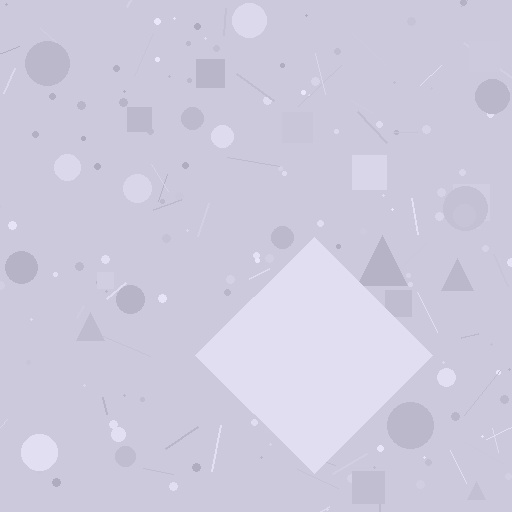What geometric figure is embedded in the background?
A diamond is embedded in the background.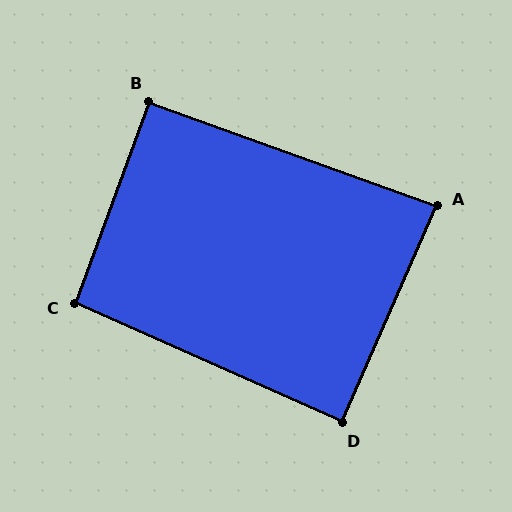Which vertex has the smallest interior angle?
A, at approximately 86 degrees.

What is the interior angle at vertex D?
Approximately 90 degrees (approximately right).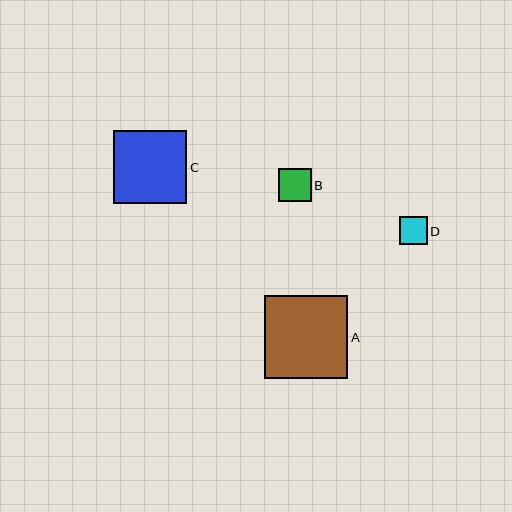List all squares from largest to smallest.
From largest to smallest: A, C, B, D.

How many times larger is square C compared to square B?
Square C is approximately 2.2 times the size of square B.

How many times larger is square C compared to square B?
Square C is approximately 2.2 times the size of square B.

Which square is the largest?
Square A is the largest with a size of approximately 84 pixels.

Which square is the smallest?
Square D is the smallest with a size of approximately 28 pixels.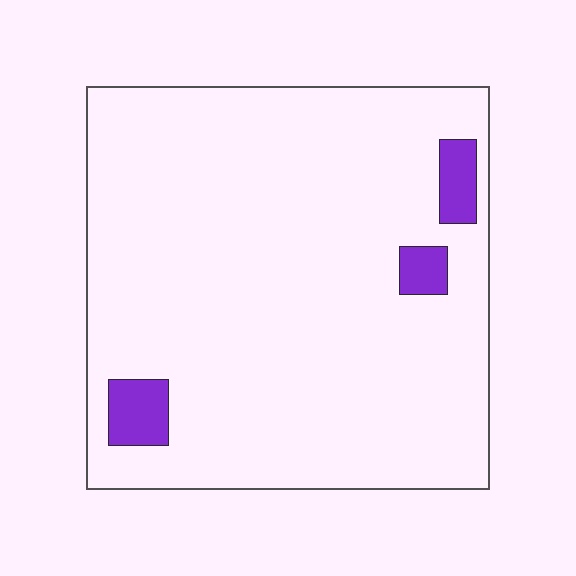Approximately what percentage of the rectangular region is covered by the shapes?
Approximately 5%.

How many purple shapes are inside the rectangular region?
3.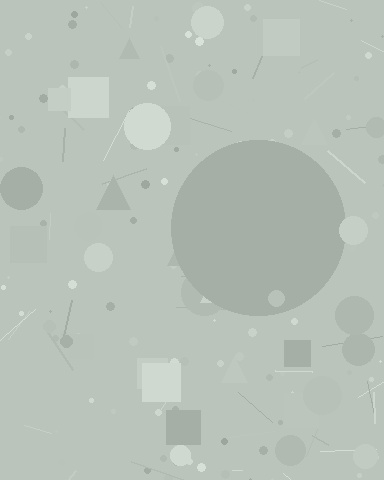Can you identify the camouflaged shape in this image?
The camouflaged shape is a circle.